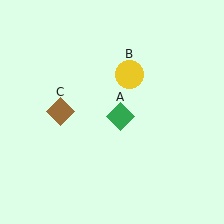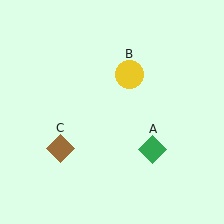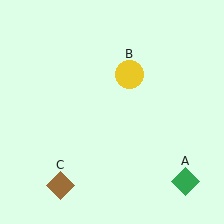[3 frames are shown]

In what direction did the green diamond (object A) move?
The green diamond (object A) moved down and to the right.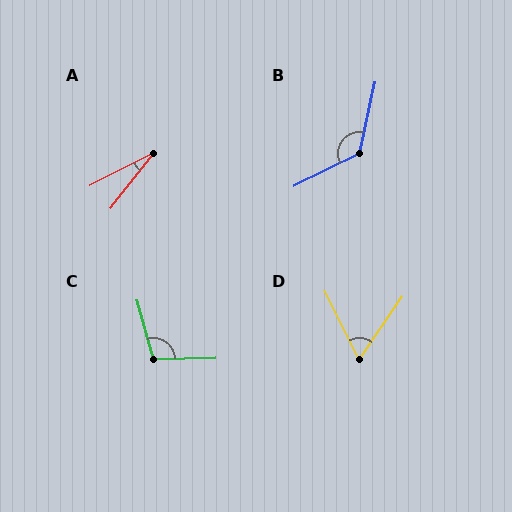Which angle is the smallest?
A, at approximately 25 degrees.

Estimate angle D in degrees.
Approximately 61 degrees.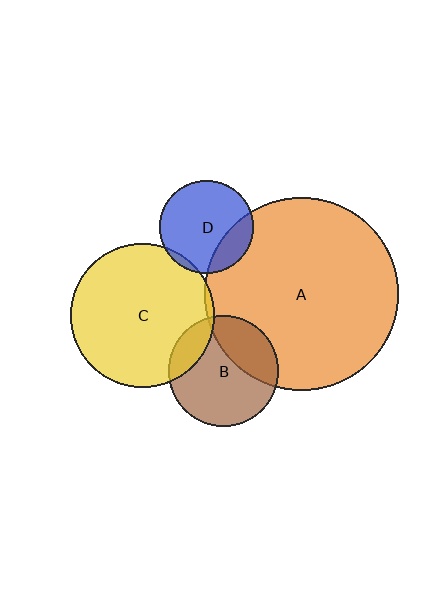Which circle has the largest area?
Circle A (orange).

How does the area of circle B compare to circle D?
Approximately 1.4 times.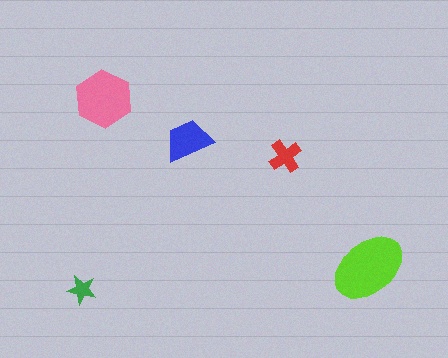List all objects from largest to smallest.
The lime ellipse, the pink hexagon, the blue trapezoid, the red cross, the green star.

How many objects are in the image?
There are 5 objects in the image.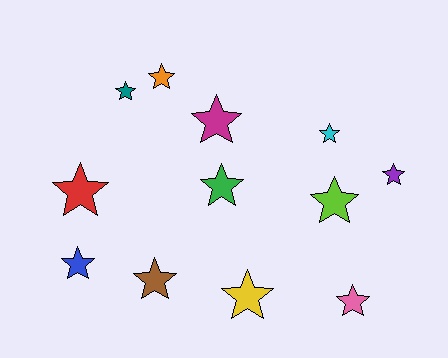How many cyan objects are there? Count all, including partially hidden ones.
There is 1 cyan object.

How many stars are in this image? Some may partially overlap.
There are 12 stars.